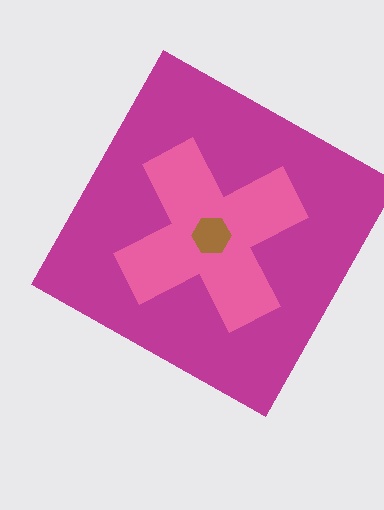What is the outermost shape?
The magenta square.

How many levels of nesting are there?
3.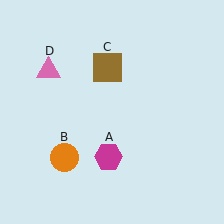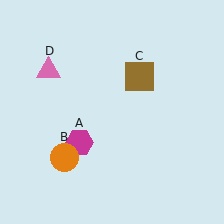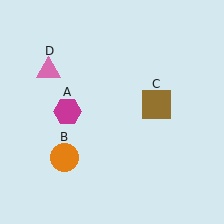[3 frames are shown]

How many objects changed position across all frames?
2 objects changed position: magenta hexagon (object A), brown square (object C).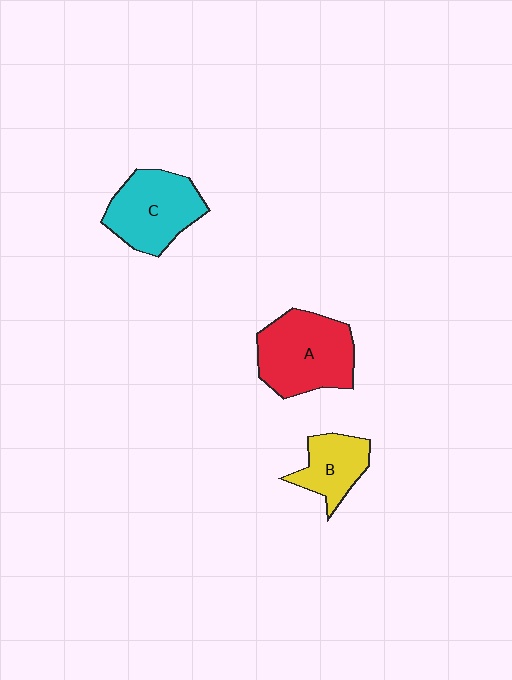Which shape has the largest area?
Shape A (red).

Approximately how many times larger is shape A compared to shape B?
Approximately 1.8 times.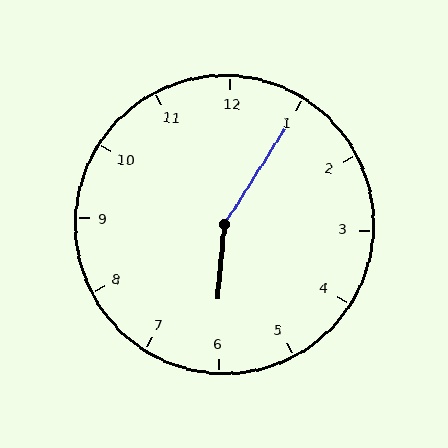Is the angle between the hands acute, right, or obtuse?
It is obtuse.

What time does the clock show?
6:05.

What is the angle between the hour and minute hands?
Approximately 152 degrees.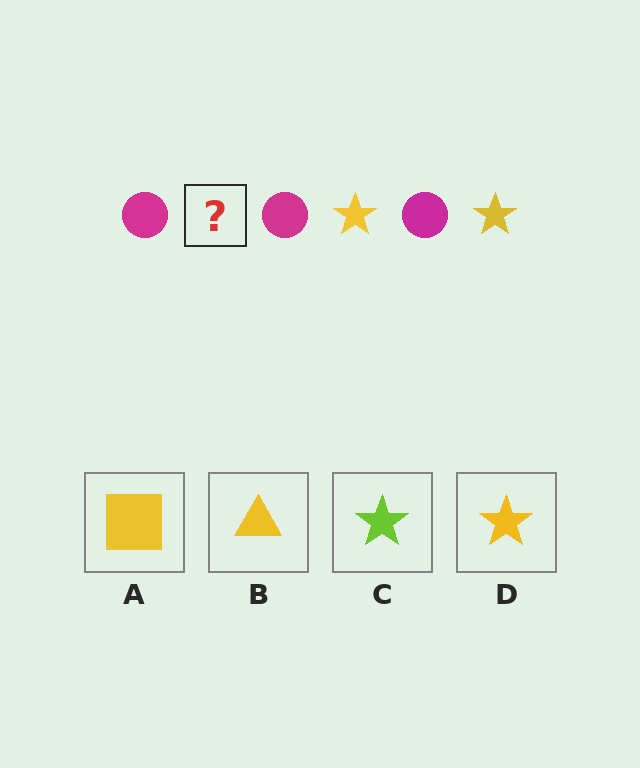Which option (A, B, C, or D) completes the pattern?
D.